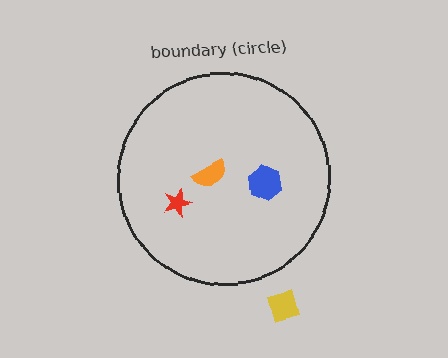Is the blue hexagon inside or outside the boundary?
Inside.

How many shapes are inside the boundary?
3 inside, 1 outside.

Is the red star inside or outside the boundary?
Inside.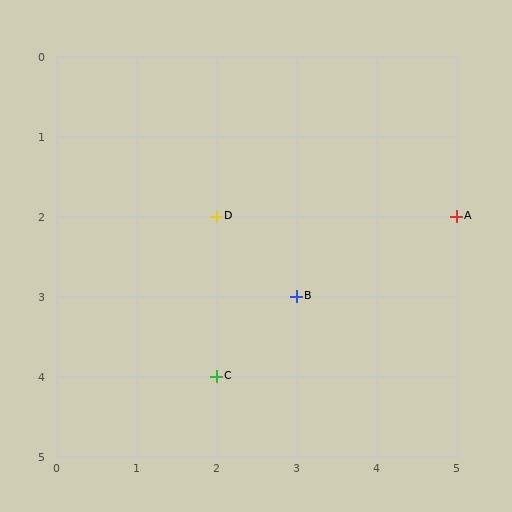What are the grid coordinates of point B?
Point B is at grid coordinates (3, 3).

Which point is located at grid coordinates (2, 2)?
Point D is at (2, 2).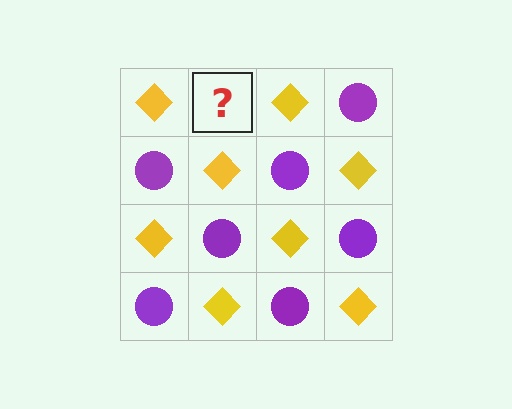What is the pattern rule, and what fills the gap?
The rule is that it alternates yellow diamond and purple circle in a checkerboard pattern. The gap should be filled with a purple circle.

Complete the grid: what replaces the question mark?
The question mark should be replaced with a purple circle.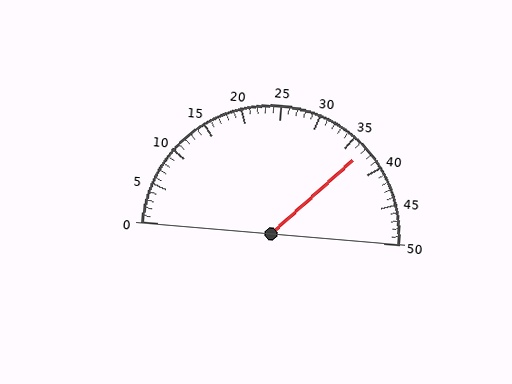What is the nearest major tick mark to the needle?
The nearest major tick mark is 35.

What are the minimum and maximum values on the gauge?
The gauge ranges from 0 to 50.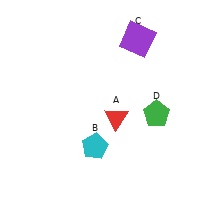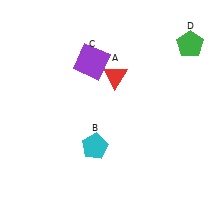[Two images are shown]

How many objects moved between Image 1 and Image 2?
3 objects moved between the two images.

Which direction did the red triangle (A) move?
The red triangle (A) moved up.